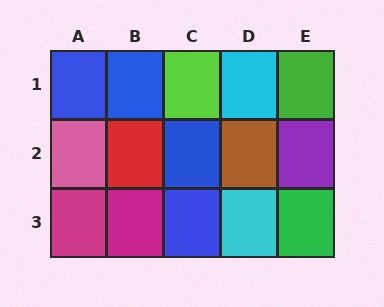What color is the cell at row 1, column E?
Green.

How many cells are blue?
4 cells are blue.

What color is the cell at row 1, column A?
Blue.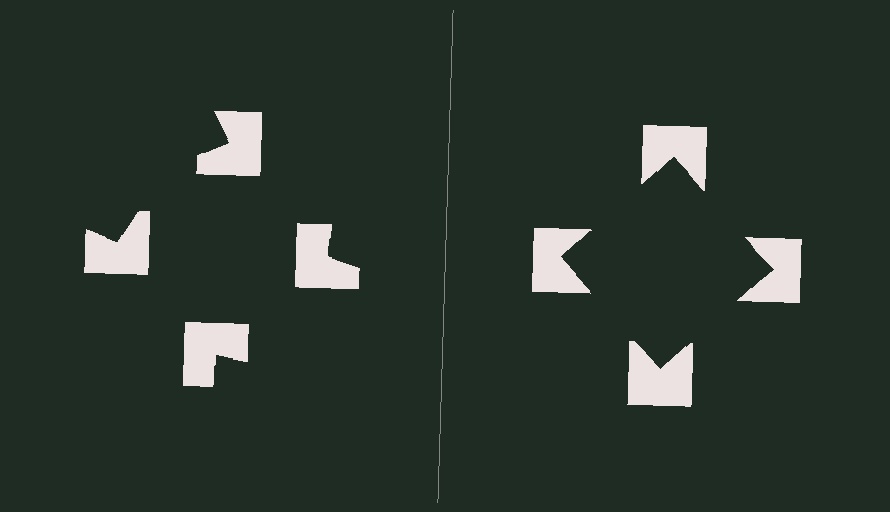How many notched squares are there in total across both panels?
8 — 4 on each side.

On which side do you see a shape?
An illusory square appears on the right side. On the left side the wedge cuts are rotated, so no coherent shape forms.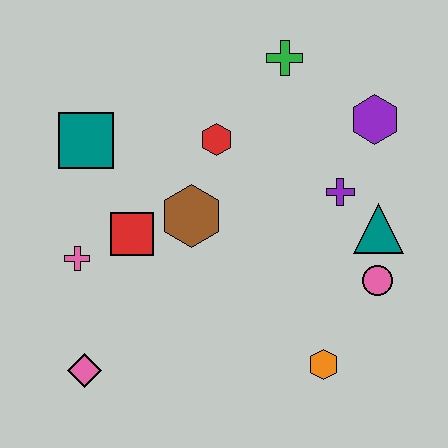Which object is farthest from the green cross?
The pink diamond is farthest from the green cross.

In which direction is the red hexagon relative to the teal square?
The red hexagon is to the right of the teal square.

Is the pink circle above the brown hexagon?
No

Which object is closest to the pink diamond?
The pink cross is closest to the pink diamond.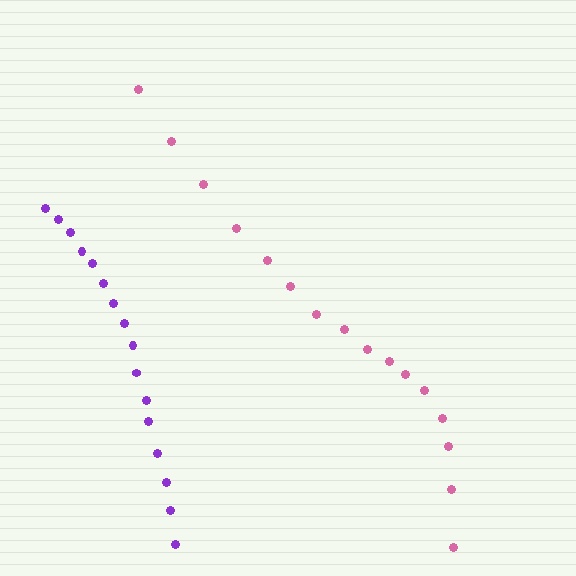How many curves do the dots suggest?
There are 2 distinct paths.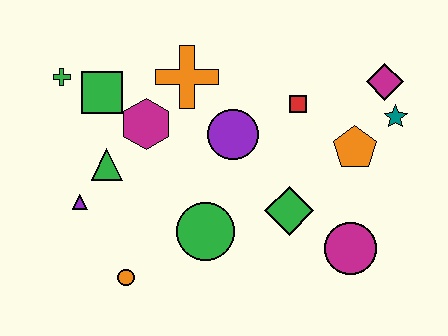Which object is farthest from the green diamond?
The green cross is farthest from the green diamond.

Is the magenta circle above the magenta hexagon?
No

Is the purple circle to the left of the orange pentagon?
Yes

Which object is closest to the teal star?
The magenta diamond is closest to the teal star.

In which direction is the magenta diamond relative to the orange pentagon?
The magenta diamond is above the orange pentagon.